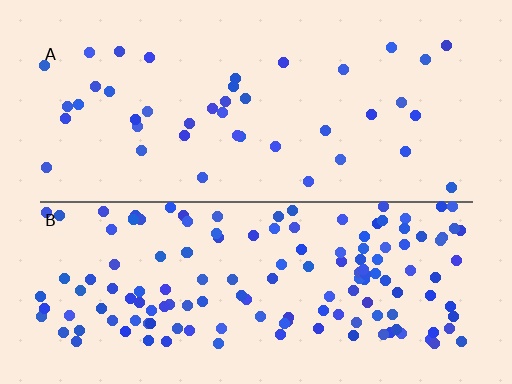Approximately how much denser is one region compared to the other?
Approximately 3.6× — region B over region A.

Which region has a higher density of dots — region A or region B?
B (the bottom).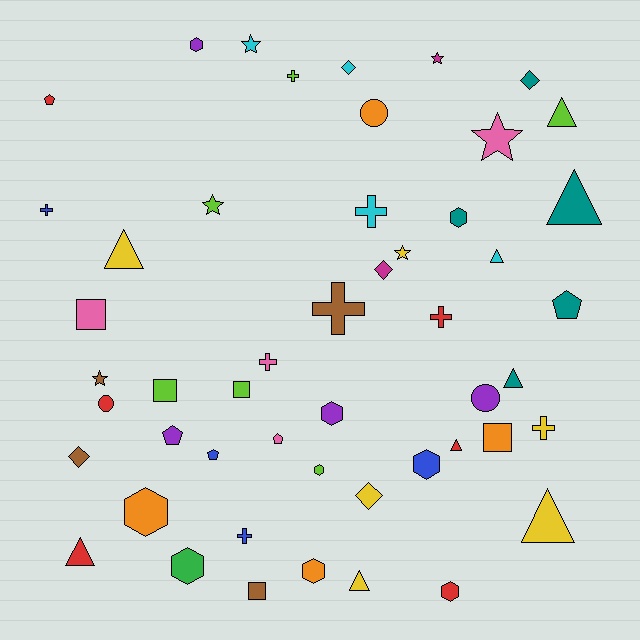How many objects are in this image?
There are 50 objects.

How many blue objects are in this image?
There are 4 blue objects.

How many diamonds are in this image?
There are 5 diamonds.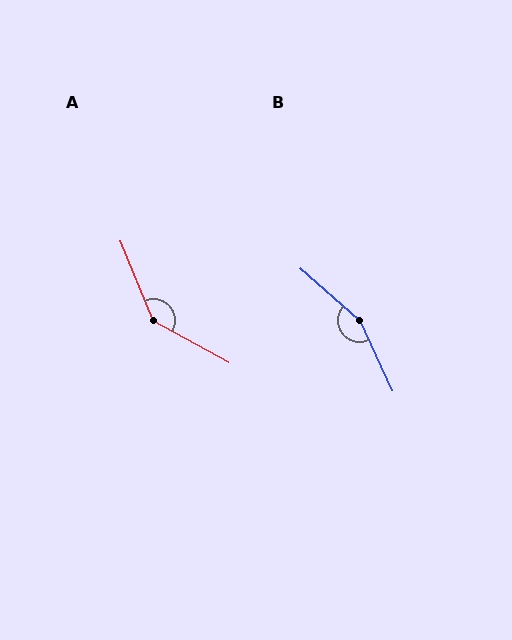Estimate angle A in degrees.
Approximately 141 degrees.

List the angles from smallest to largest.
A (141°), B (156°).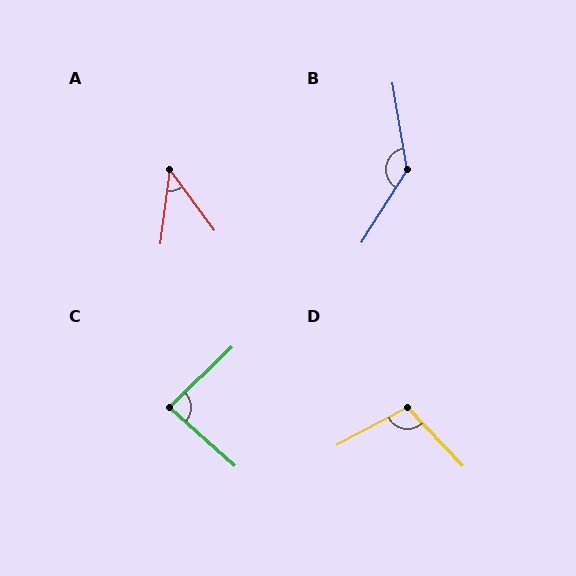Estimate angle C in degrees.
Approximately 86 degrees.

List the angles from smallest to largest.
A (43°), C (86°), D (105°), B (139°).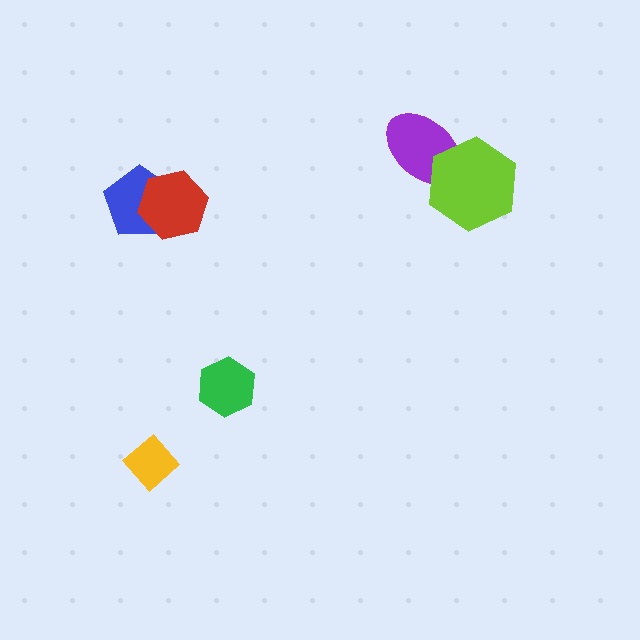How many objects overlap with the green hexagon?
0 objects overlap with the green hexagon.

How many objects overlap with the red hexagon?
1 object overlaps with the red hexagon.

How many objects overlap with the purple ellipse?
1 object overlaps with the purple ellipse.